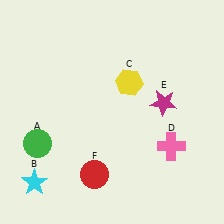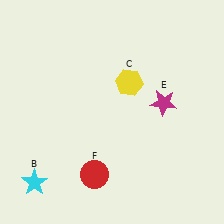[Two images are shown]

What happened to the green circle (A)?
The green circle (A) was removed in Image 2. It was in the bottom-left area of Image 1.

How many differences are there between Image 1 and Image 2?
There are 2 differences between the two images.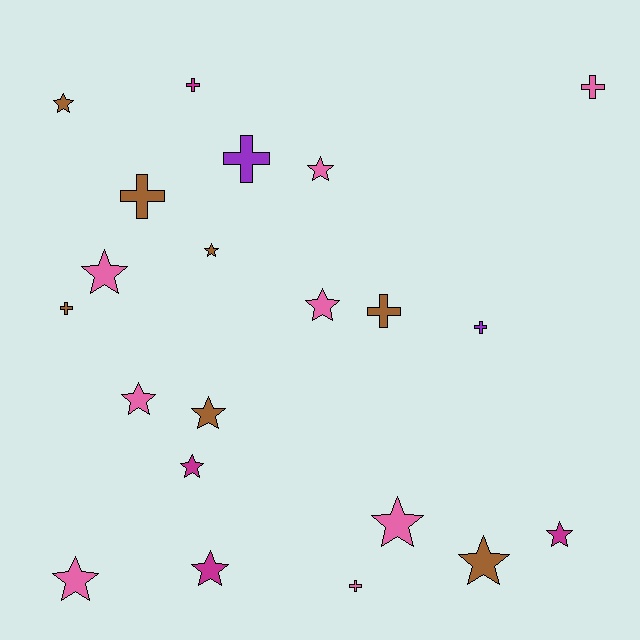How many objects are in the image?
There are 21 objects.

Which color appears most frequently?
Pink, with 8 objects.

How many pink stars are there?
There are 6 pink stars.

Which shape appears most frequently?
Star, with 13 objects.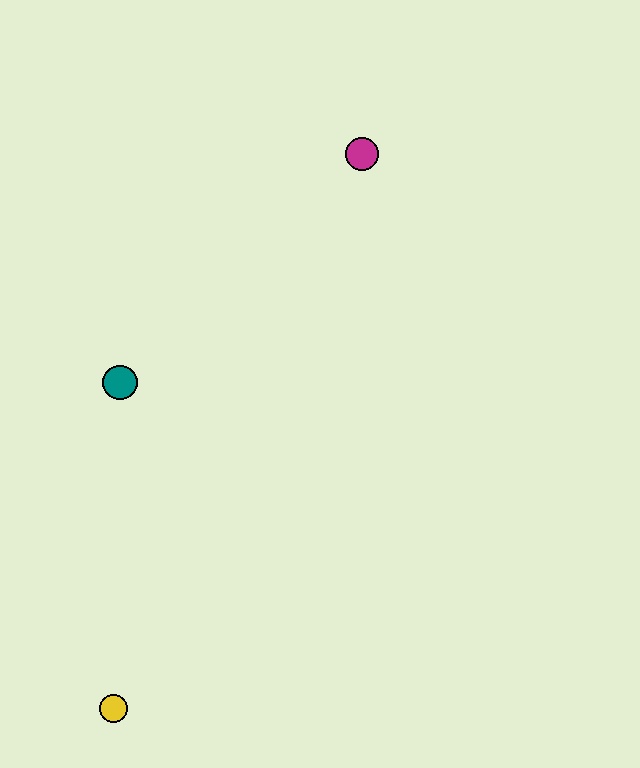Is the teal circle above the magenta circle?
No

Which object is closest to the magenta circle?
The teal circle is closest to the magenta circle.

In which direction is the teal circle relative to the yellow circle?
The teal circle is above the yellow circle.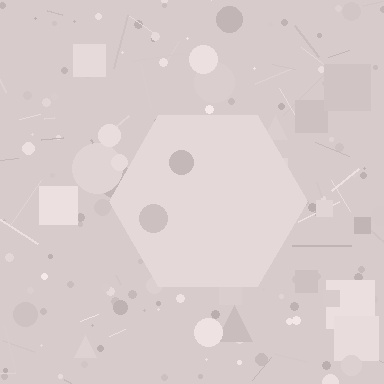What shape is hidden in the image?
A hexagon is hidden in the image.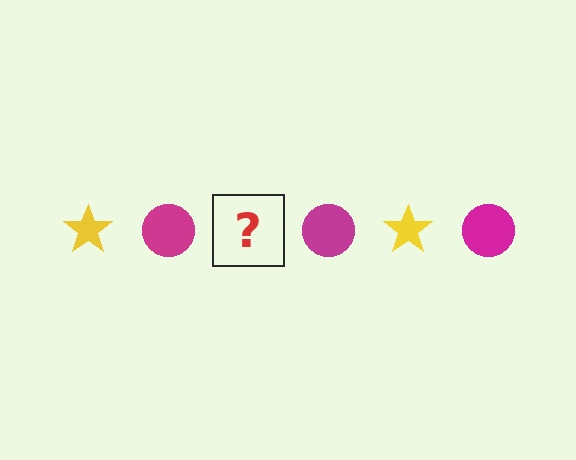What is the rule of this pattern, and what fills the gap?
The rule is that the pattern alternates between yellow star and magenta circle. The gap should be filled with a yellow star.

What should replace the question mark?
The question mark should be replaced with a yellow star.